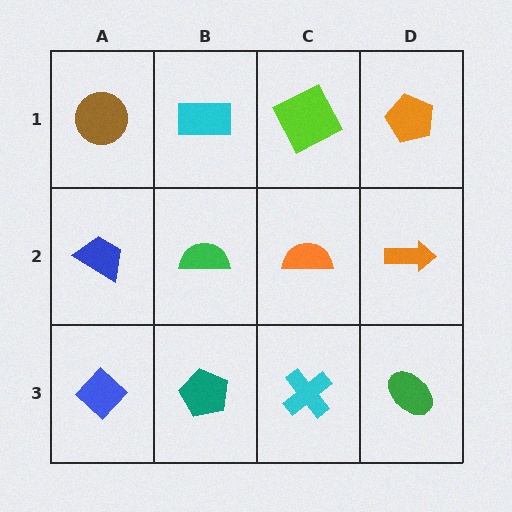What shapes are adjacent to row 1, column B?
A green semicircle (row 2, column B), a brown circle (row 1, column A), a lime square (row 1, column C).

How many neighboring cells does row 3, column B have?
3.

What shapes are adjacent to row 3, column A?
A blue trapezoid (row 2, column A), a teal pentagon (row 3, column B).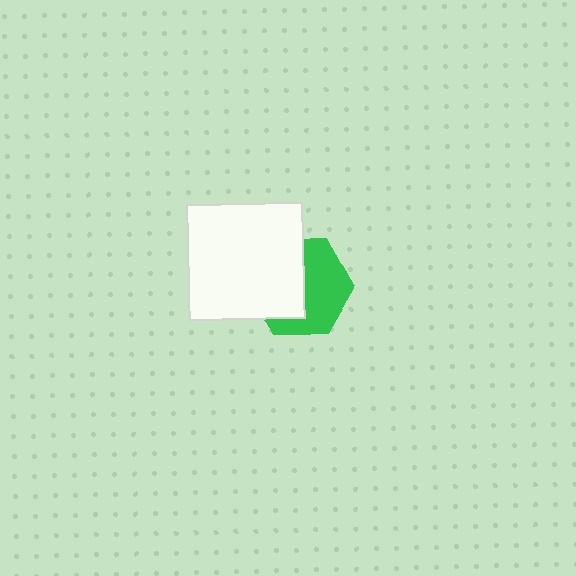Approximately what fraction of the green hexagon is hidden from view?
Roughly 49% of the green hexagon is hidden behind the white square.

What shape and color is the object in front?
The object in front is a white square.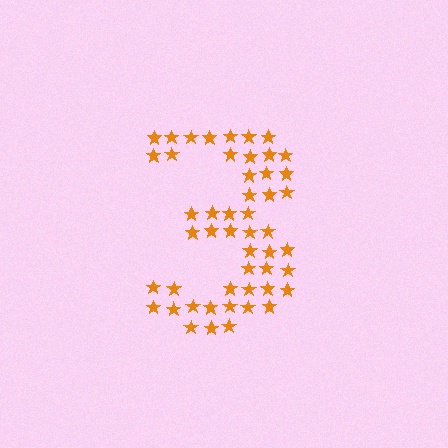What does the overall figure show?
The overall figure shows the digit 3.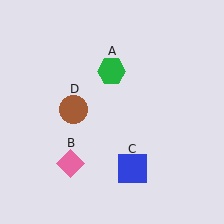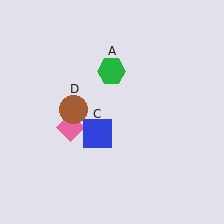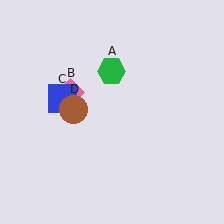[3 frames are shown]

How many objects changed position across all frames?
2 objects changed position: pink diamond (object B), blue square (object C).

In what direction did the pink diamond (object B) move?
The pink diamond (object B) moved up.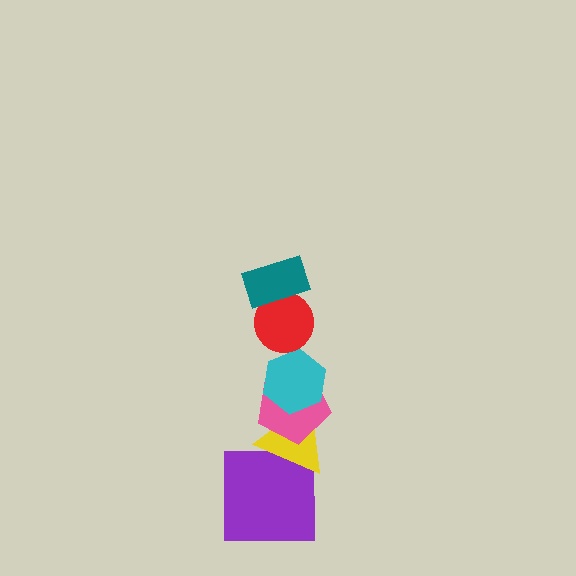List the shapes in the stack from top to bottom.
From top to bottom: the teal rectangle, the red circle, the cyan hexagon, the pink pentagon, the yellow triangle, the purple square.